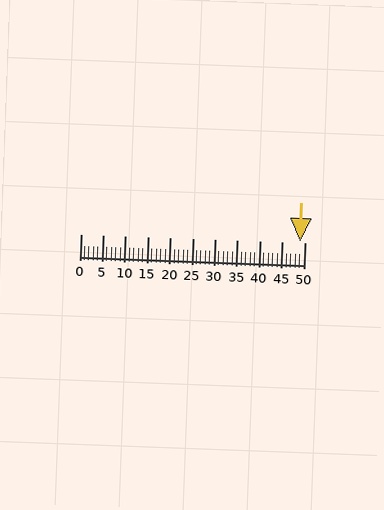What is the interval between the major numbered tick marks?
The major tick marks are spaced 5 units apart.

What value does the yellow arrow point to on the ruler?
The yellow arrow points to approximately 49.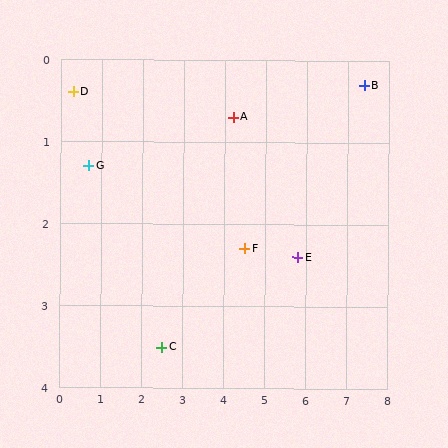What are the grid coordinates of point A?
Point A is at approximately (4.2, 0.7).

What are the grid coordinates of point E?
Point E is at approximately (5.8, 2.4).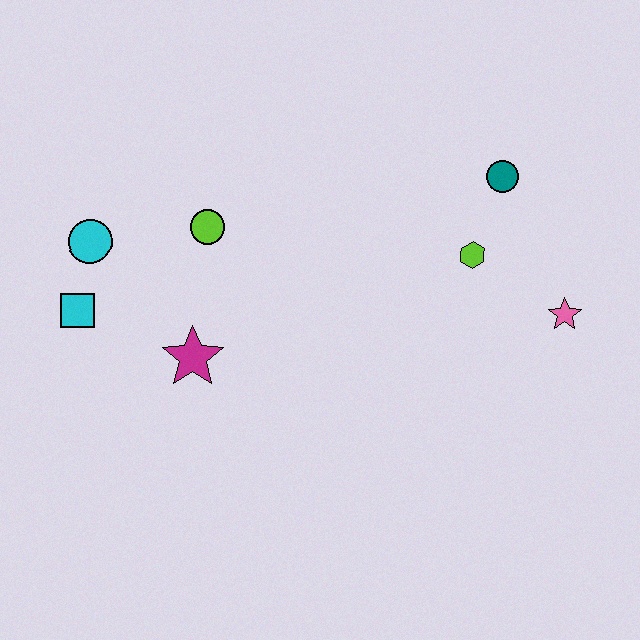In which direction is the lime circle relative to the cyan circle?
The lime circle is to the right of the cyan circle.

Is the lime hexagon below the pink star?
No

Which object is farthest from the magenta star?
The pink star is farthest from the magenta star.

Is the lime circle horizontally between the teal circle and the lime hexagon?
No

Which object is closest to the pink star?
The lime hexagon is closest to the pink star.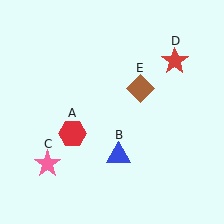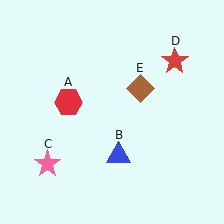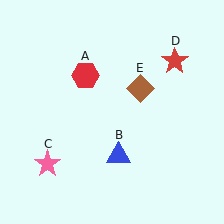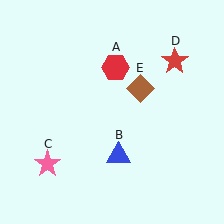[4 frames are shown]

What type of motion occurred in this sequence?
The red hexagon (object A) rotated clockwise around the center of the scene.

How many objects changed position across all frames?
1 object changed position: red hexagon (object A).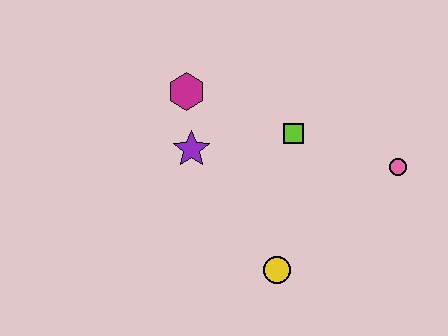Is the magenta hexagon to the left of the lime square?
Yes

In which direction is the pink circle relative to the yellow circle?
The pink circle is to the right of the yellow circle.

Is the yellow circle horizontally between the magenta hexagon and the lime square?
Yes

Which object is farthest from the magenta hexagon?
The pink circle is farthest from the magenta hexagon.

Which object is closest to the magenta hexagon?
The purple star is closest to the magenta hexagon.